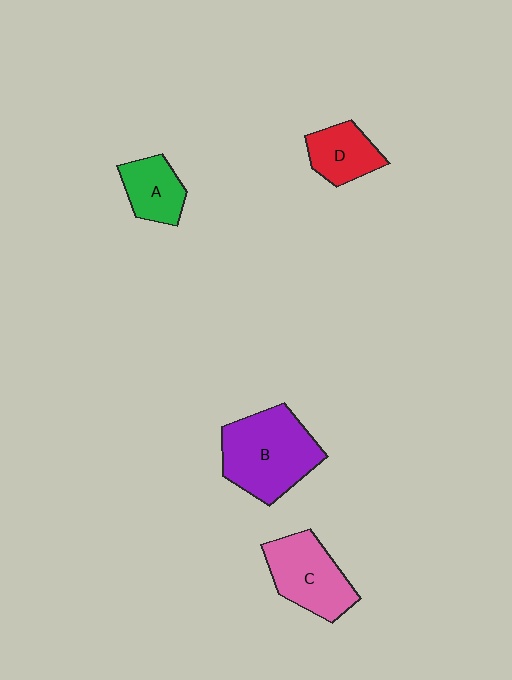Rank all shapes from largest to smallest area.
From largest to smallest: B (purple), C (pink), D (red), A (green).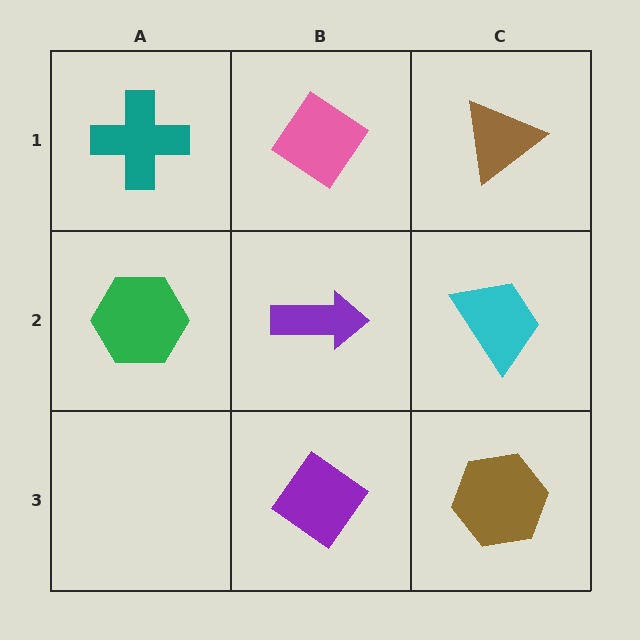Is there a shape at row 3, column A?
No, that cell is empty.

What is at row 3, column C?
A brown hexagon.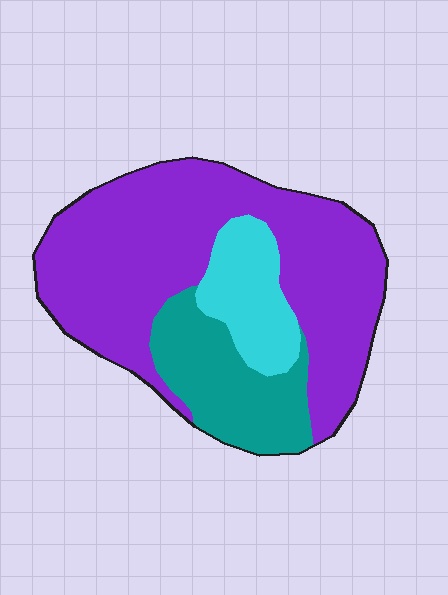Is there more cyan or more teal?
Teal.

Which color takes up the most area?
Purple, at roughly 65%.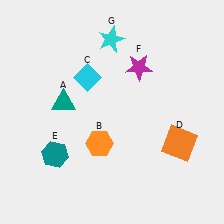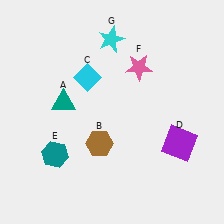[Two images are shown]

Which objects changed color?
B changed from orange to brown. D changed from orange to purple. F changed from magenta to pink.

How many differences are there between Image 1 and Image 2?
There are 3 differences between the two images.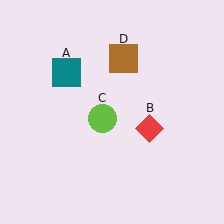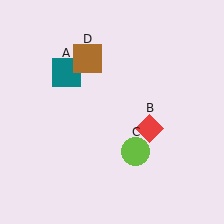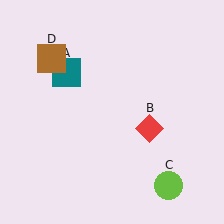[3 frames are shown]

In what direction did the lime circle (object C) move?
The lime circle (object C) moved down and to the right.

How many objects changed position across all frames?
2 objects changed position: lime circle (object C), brown square (object D).